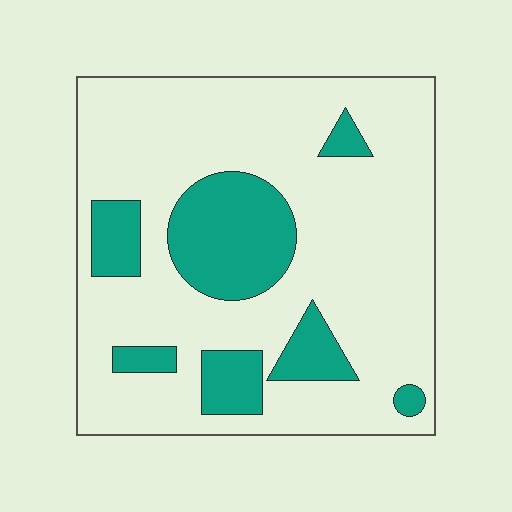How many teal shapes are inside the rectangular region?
7.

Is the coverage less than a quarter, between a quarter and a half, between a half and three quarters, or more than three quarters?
Less than a quarter.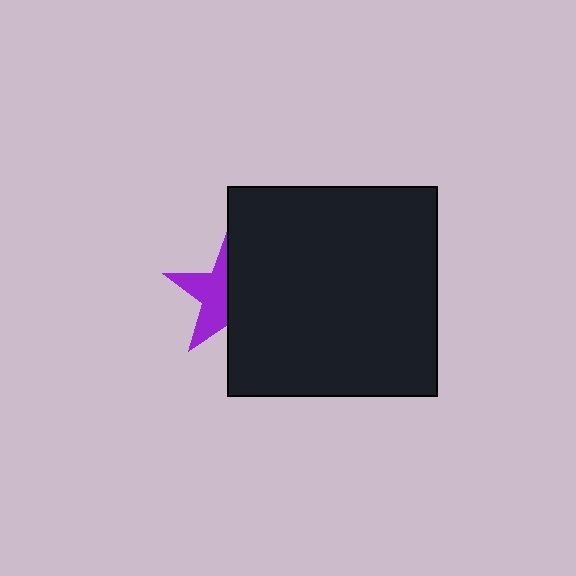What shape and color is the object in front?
The object in front is a black square.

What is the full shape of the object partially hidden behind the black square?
The partially hidden object is a purple star.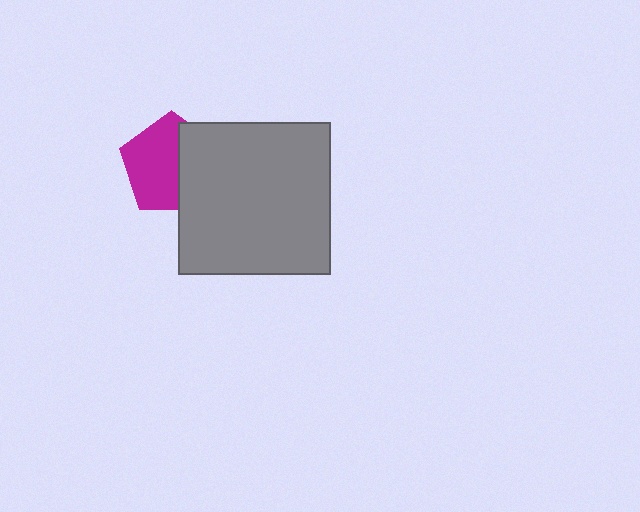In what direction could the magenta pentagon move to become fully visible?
The magenta pentagon could move left. That would shift it out from behind the gray square entirely.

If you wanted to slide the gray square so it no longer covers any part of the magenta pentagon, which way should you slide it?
Slide it right — that is the most direct way to separate the two shapes.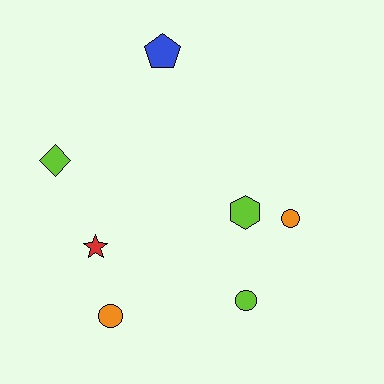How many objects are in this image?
There are 7 objects.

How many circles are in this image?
There are 3 circles.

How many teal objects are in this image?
There are no teal objects.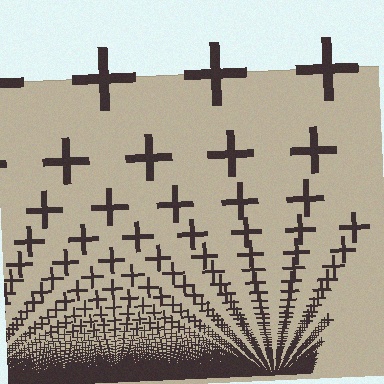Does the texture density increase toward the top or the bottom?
Density increases toward the bottom.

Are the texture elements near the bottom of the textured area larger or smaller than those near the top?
Smaller. The gradient is inverted — elements near the bottom are smaller and denser.